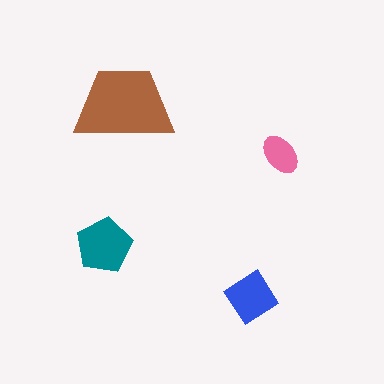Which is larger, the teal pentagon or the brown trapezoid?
The brown trapezoid.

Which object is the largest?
The brown trapezoid.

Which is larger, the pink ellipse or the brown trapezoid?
The brown trapezoid.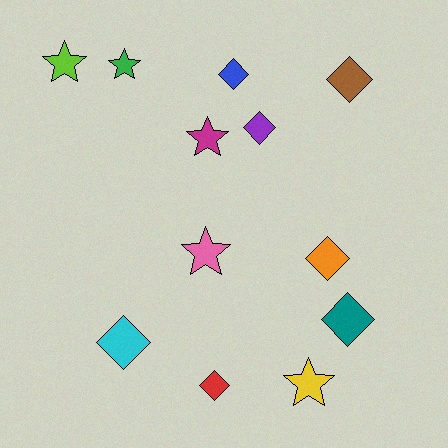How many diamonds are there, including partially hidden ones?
There are 7 diamonds.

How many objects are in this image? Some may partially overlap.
There are 12 objects.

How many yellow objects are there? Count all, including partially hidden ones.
There is 1 yellow object.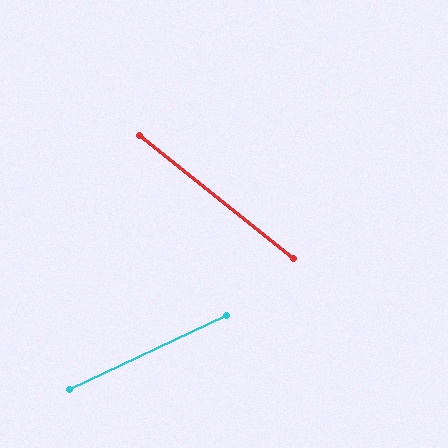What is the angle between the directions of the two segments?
Approximately 64 degrees.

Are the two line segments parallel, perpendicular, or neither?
Neither parallel nor perpendicular — they differ by about 64°.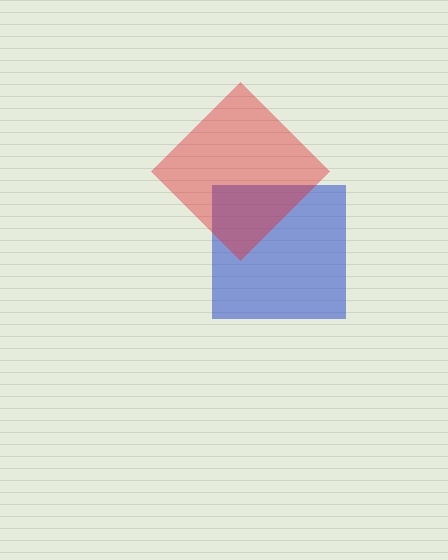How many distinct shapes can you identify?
There are 2 distinct shapes: a blue square, a red diamond.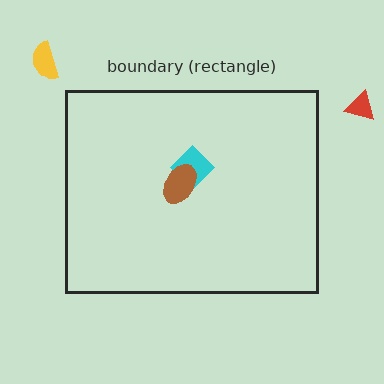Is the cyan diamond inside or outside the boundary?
Inside.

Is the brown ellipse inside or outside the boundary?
Inside.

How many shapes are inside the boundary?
2 inside, 2 outside.